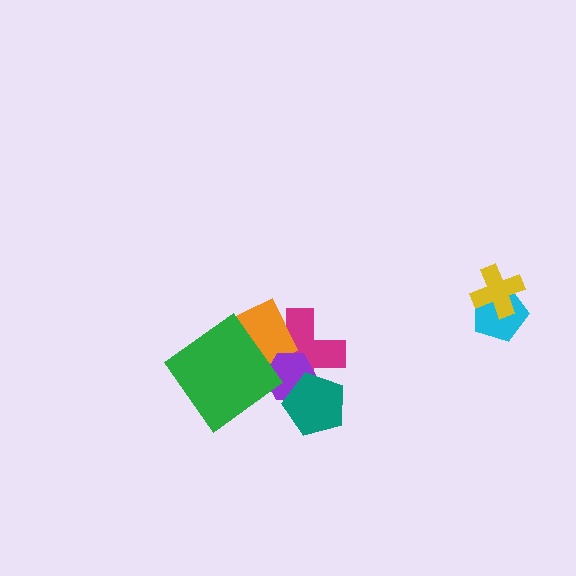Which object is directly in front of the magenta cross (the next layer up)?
The orange diamond is directly in front of the magenta cross.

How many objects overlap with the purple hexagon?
3 objects overlap with the purple hexagon.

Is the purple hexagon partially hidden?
Yes, it is partially covered by another shape.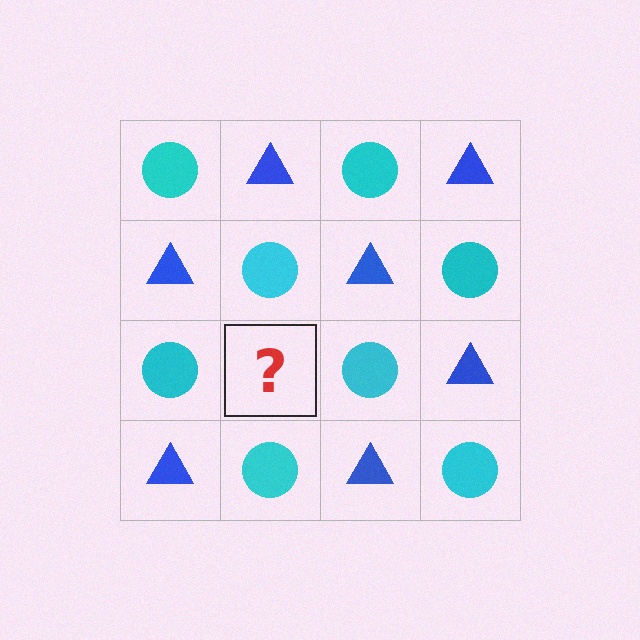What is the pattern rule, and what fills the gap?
The rule is that it alternates cyan circle and blue triangle in a checkerboard pattern. The gap should be filled with a blue triangle.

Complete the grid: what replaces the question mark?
The question mark should be replaced with a blue triangle.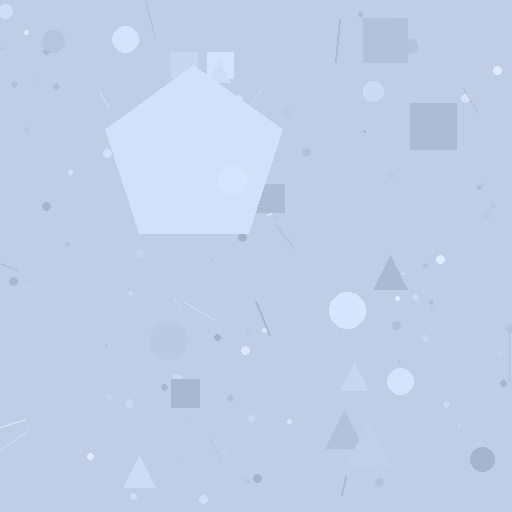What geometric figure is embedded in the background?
A pentagon is embedded in the background.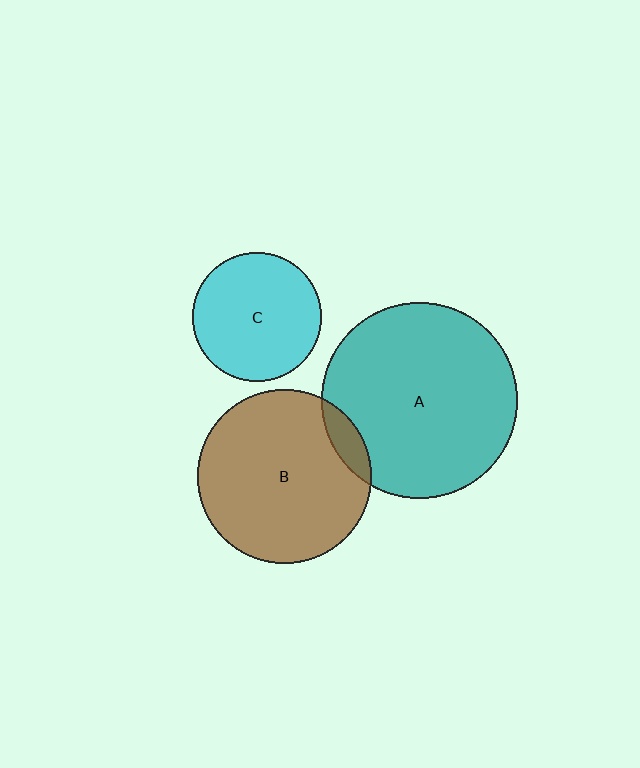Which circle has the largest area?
Circle A (teal).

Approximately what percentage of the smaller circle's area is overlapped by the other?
Approximately 10%.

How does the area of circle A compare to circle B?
Approximately 1.3 times.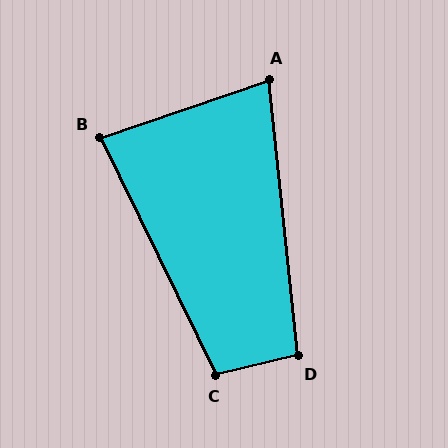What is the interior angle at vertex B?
Approximately 83 degrees (acute).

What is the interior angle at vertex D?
Approximately 97 degrees (obtuse).